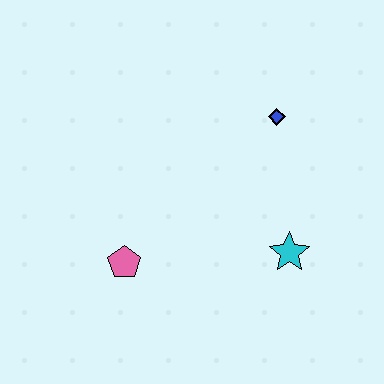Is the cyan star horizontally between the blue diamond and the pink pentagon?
No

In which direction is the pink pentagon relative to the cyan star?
The pink pentagon is to the left of the cyan star.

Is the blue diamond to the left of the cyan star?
Yes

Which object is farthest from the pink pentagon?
The blue diamond is farthest from the pink pentagon.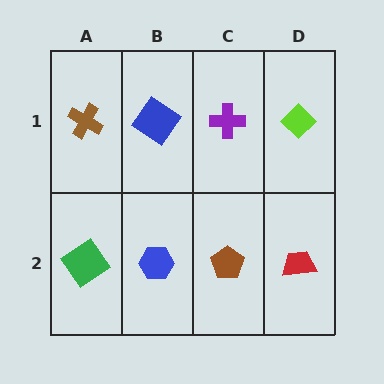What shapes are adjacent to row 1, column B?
A blue hexagon (row 2, column B), a brown cross (row 1, column A), a purple cross (row 1, column C).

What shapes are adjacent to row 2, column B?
A blue diamond (row 1, column B), a green diamond (row 2, column A), a brown pentagon (row 2, column C).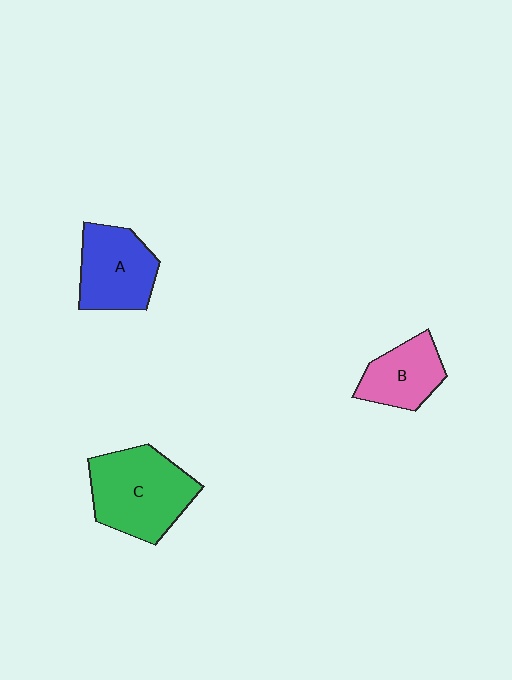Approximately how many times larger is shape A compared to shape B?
Approximately 1.3 times.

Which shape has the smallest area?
Shape B (pink).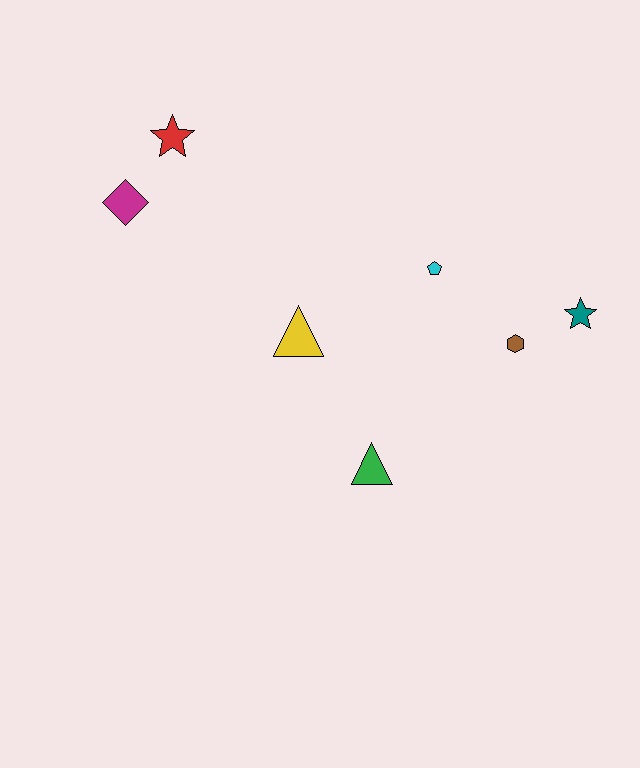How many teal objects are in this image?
There is 1 teal object.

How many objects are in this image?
There are 7 objects.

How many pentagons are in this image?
There is 1 pentagon.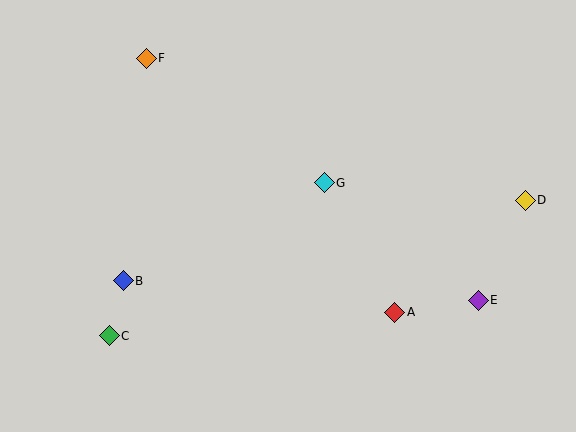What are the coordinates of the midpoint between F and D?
The midpoint between F and D is at (336, 129).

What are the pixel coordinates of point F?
Point F is at (146, 58).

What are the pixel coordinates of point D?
Point D is at (525, 200).